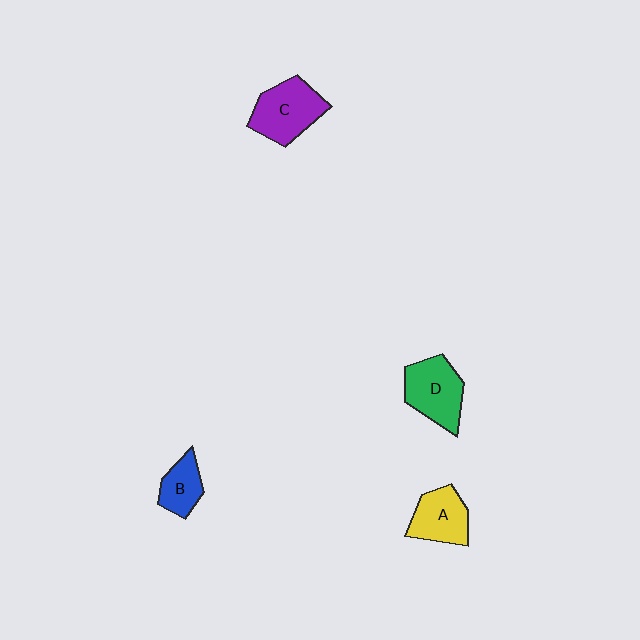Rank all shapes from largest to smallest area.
From largest to smallest: C (purple), D (green), A (yellow), B (blue).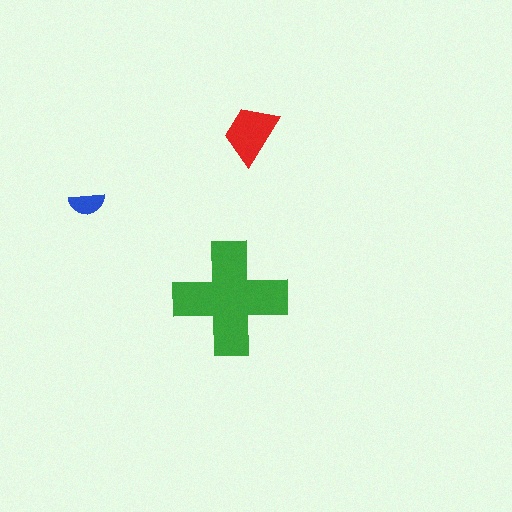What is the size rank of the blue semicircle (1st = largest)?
3rd.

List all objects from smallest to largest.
The blue semicircle, the red trapezoid, the green cross.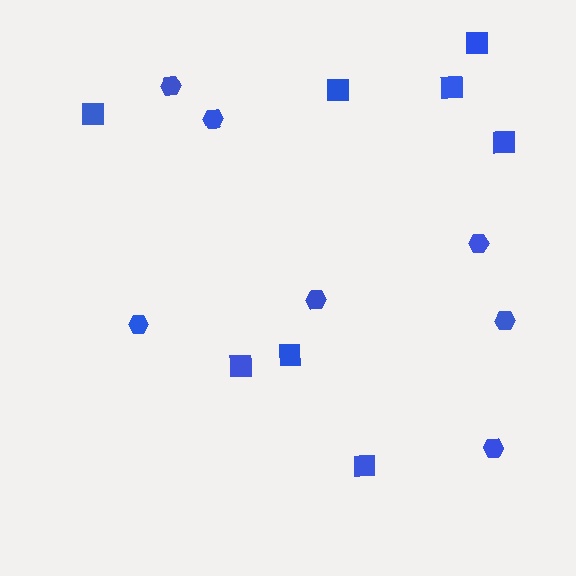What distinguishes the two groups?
There are 2 groups: one group of squares (8) and one group of hexagons (7).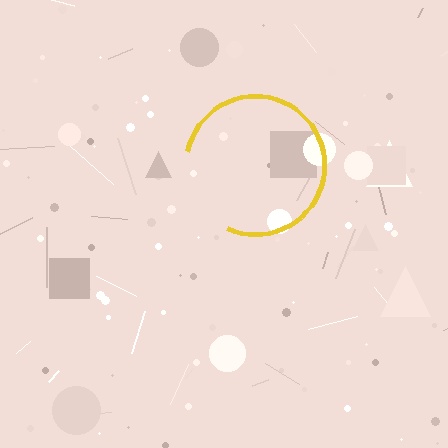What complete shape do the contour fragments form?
The contour fragments form a circle.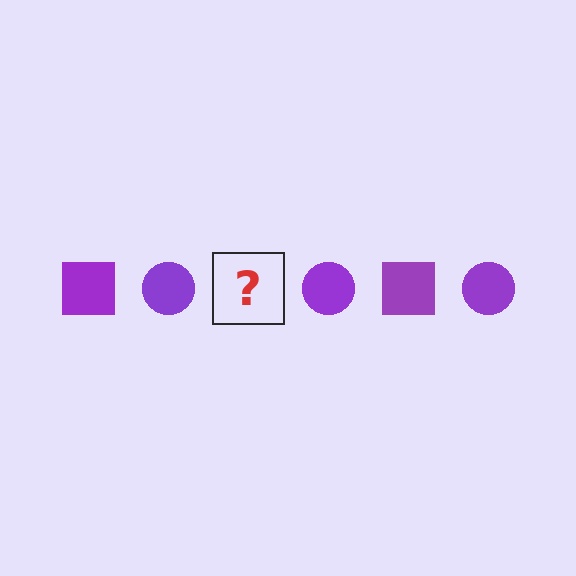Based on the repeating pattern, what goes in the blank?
The blank should be a purple square.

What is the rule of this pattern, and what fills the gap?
The rule is that the pattern cycles through square, circle shapes in purple. The gap should be filled with a purple square.